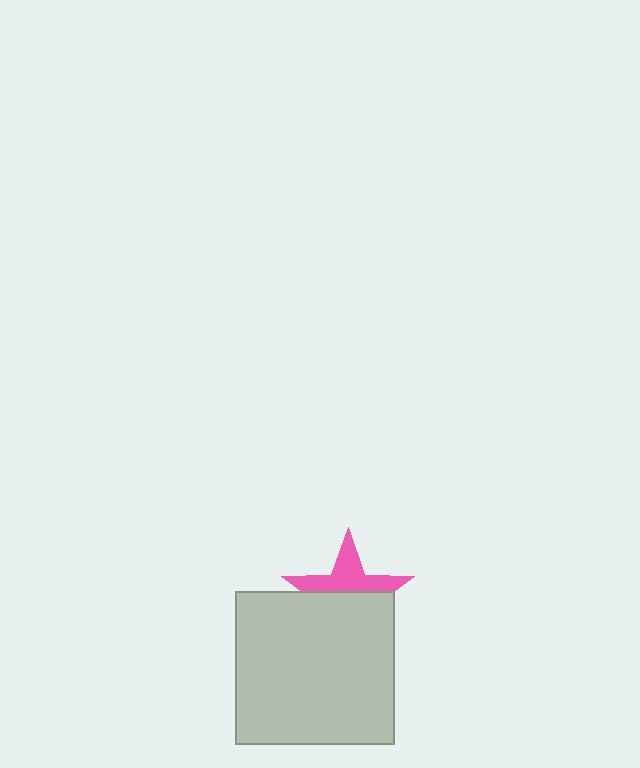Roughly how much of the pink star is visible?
About half of it is visible (roughly 46%).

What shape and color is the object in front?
The object in front is a light gray rectangle.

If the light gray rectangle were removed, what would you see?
You would see the complete pink star.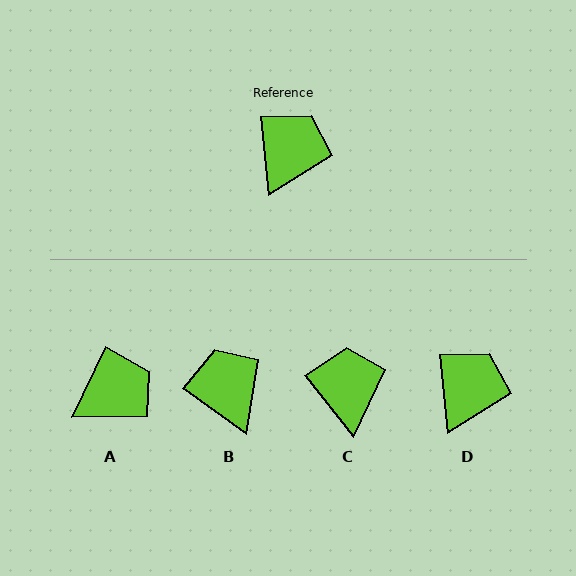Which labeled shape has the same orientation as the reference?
D.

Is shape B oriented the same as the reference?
No, it is off by about 49 degrees.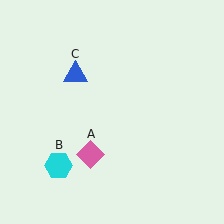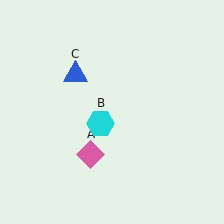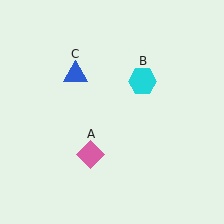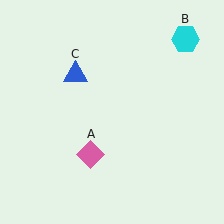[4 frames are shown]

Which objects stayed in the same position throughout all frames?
Pink diamond (object A) and blue triangle (object C) remained stationary.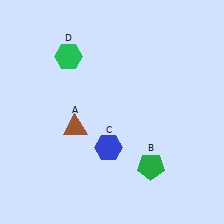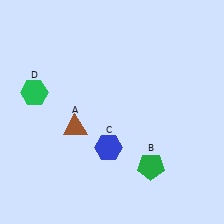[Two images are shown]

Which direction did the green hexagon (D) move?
The green hexagon (D) moved down.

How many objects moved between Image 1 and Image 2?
1 object moved between the two images.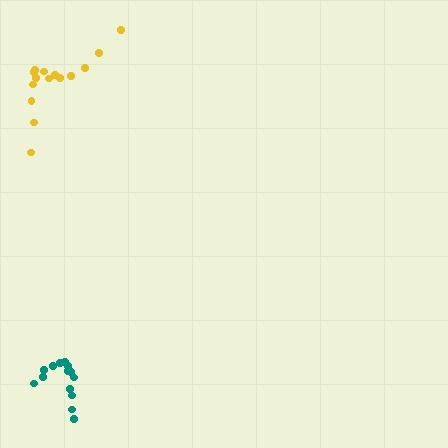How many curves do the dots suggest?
There are 2 distinct paths.